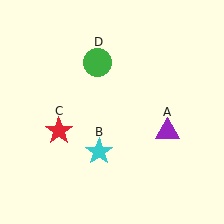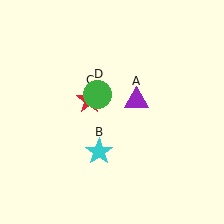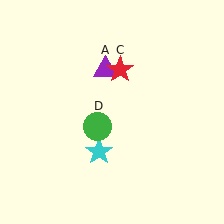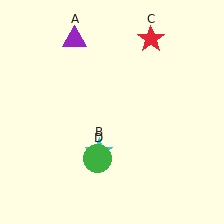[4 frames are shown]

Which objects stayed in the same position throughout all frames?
Cyan star (object B) remained stationary.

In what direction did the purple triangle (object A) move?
The purple triangle (object A) moved up and to the left.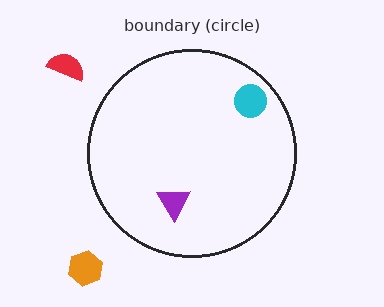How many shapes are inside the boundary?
2 inside, 2 outside.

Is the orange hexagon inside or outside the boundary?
Outside.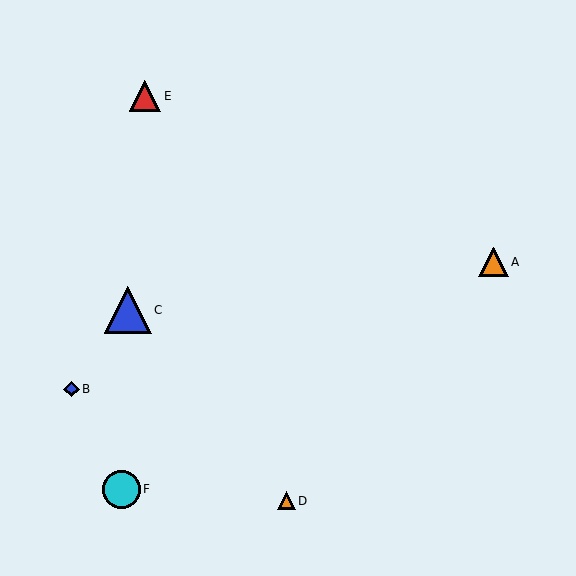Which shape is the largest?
The blue triangle (labeled C) is the largest.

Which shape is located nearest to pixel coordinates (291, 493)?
The orange triangle (labeled D) at (286, 501) is nearest to that location.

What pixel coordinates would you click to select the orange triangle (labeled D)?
Click at (286, 501) to select the orange triangle D.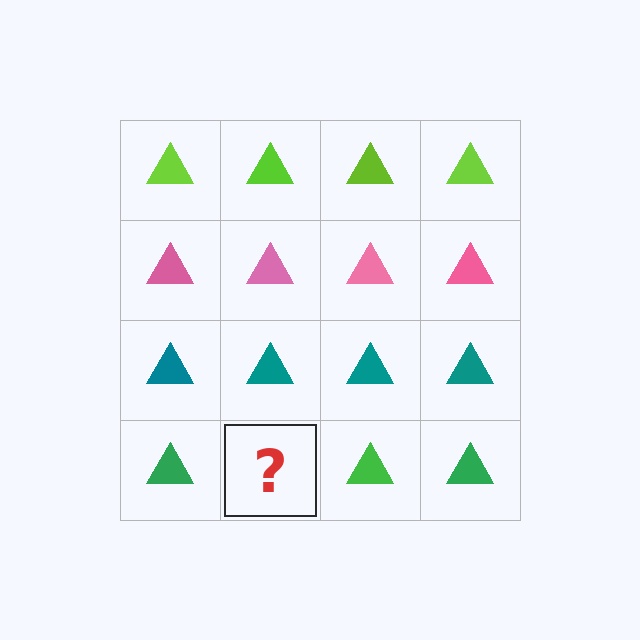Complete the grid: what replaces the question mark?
The question mark should be replaced with a green triangle.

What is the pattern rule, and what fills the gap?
The rule is that each row has a consistent color. The gap should be filled with a green triangle.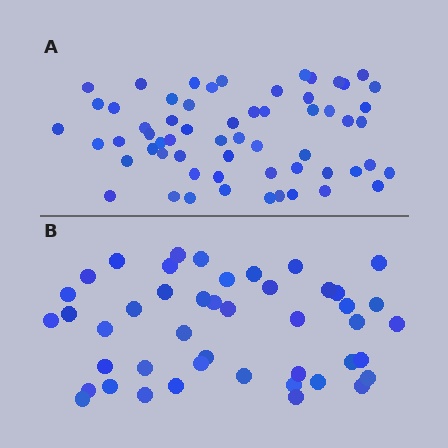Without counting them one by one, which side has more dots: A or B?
Region A (the top region) has more dots.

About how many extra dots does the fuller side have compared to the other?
Region A has approximately 15 more dots than region B.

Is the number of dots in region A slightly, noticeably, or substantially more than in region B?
Region A has noticeably more, but not dramatically so. The ratio is roughly 1.3 to 1.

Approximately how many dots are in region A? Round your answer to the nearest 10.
About 60 dots.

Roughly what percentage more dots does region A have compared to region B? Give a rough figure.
About 35% more.